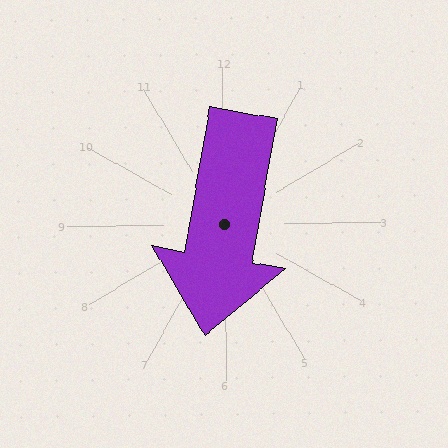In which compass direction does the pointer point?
South.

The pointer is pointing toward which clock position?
Roughly 6 o'clock.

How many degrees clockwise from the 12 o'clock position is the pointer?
Approximately 191 degrees.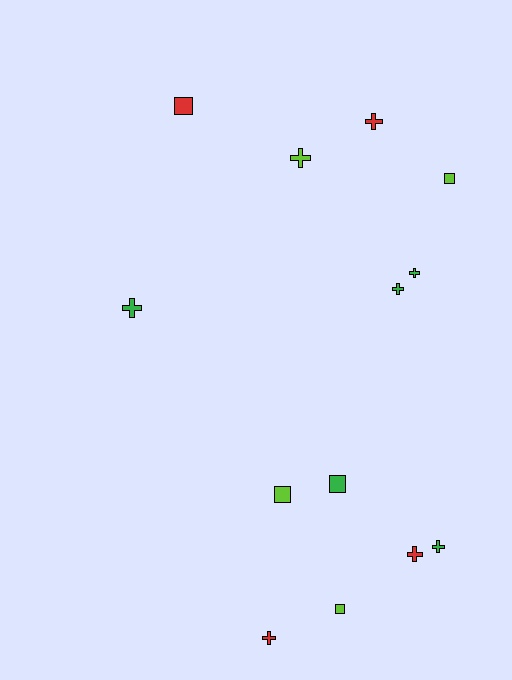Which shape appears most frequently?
Cross, with 8 objects.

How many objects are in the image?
There are 13 objects.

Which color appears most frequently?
Green, with 5 objects.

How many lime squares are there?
There are 3 lime squares.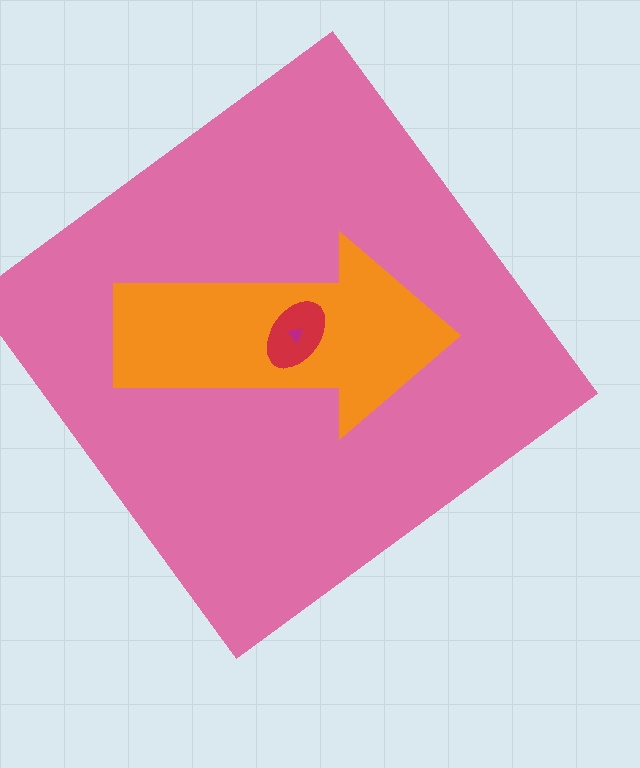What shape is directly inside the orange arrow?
The red ellipse.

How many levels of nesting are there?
4.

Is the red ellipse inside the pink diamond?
Yes.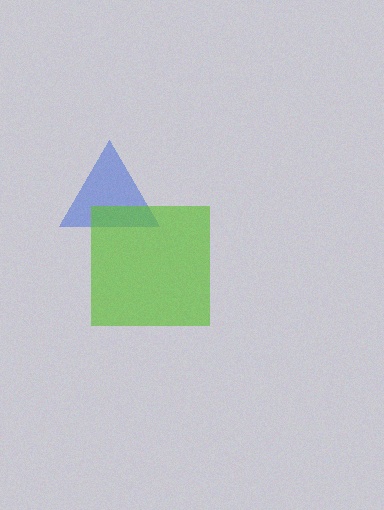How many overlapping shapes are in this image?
There are 2 overlapping shapes in the image.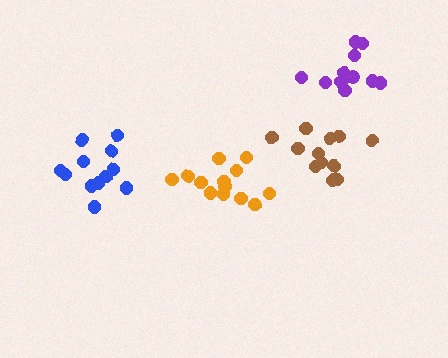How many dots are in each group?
Group 1: 12 dots, Group 2: 13 dots, Group 3: 12 dots, Group 4: 13 dots (50 total).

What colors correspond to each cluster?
The clusters are colored: blue, orange, purple, brown.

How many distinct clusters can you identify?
There are 4 distinct clusters.